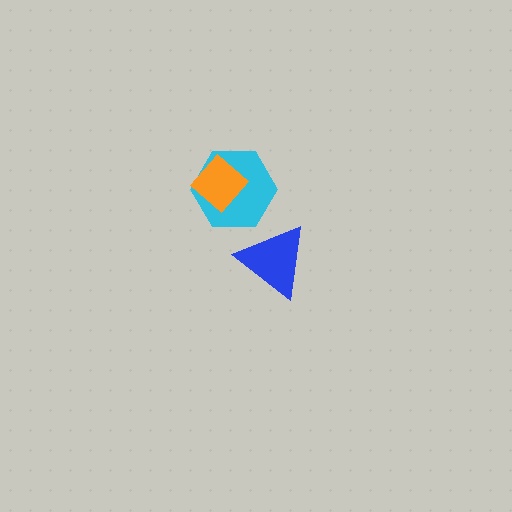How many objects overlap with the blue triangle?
0 objects overlap with the blue triangle.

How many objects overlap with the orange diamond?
1 object overlaps with the orange diamond.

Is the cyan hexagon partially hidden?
Yes, it is partially covered by another shape.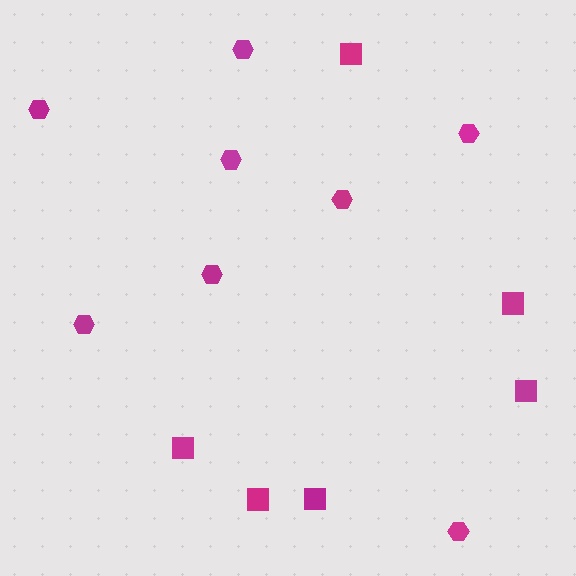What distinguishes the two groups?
There are 2 groups: one group of hexagons (8) and one group of squares (6).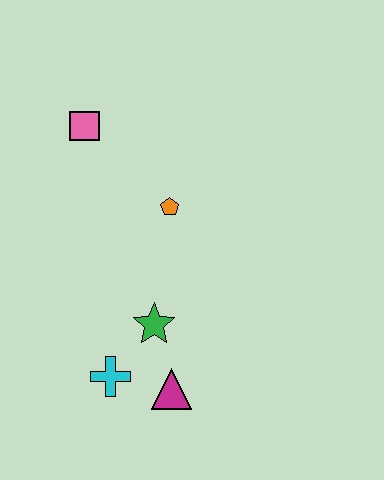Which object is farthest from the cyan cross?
The pink square is farthest from the cyan cross.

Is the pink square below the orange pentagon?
No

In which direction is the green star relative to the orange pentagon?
The green star is below the orange pentagon.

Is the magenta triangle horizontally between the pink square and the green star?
No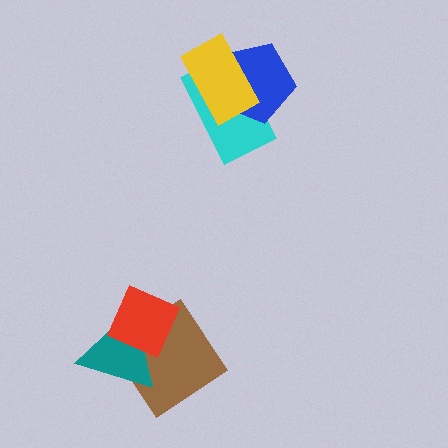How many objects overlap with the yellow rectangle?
2 objects overlap with the yellow rectangle.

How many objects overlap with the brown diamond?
2 objects overlap with the brown diamond.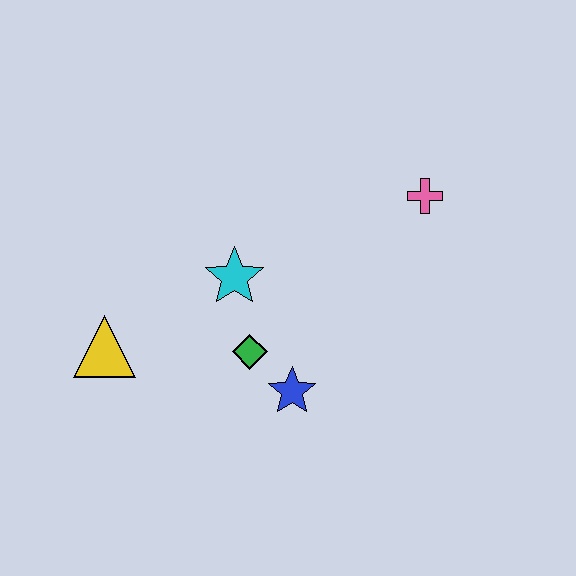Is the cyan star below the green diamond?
No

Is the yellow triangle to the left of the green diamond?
Yes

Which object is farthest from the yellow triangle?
The pink cross is farthest from the yellow triangle.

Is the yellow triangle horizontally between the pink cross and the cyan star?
No